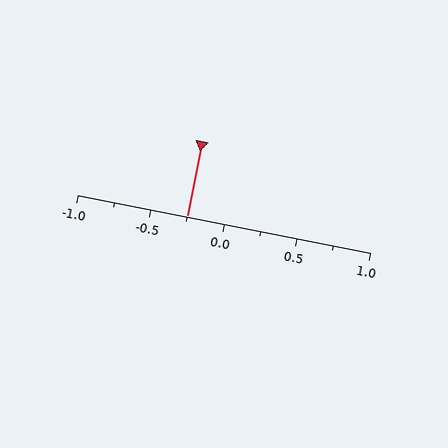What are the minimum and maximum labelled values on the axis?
The axis runs from -1.0 to 1.0.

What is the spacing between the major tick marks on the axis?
The major ticks are spaced 0.5 apart.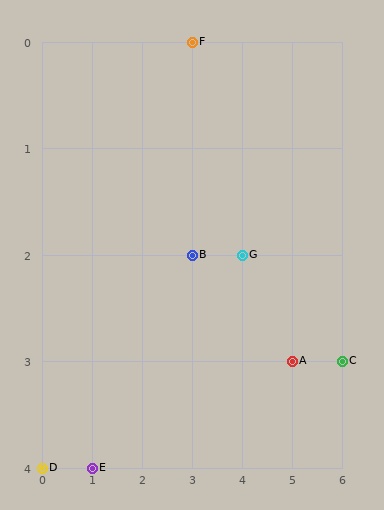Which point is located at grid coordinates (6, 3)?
Point C is at (6, 3).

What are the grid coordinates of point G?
Point G is at grid coordinates (4, 2).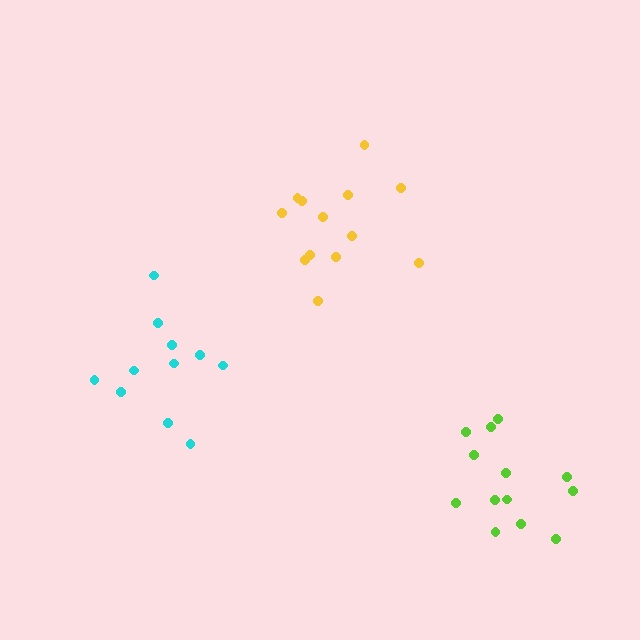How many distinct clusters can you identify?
There are 3 distinct clusters.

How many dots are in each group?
Group 1: 13 dots, Group 2: 11 dots, Group 3: 13 dots (37 total).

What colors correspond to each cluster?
The clusters are colored: yellow, cyan, lime.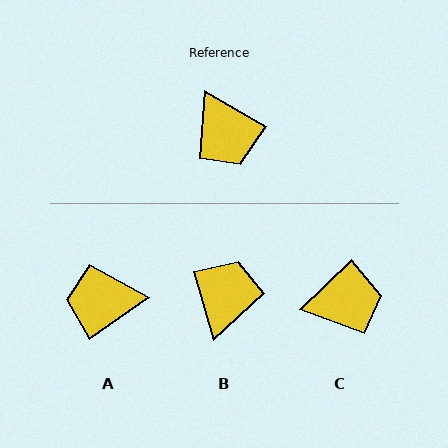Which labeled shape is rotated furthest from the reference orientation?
B, about 137 degrees away.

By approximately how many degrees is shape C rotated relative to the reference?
Approximately 74 degrees counter-clockwise.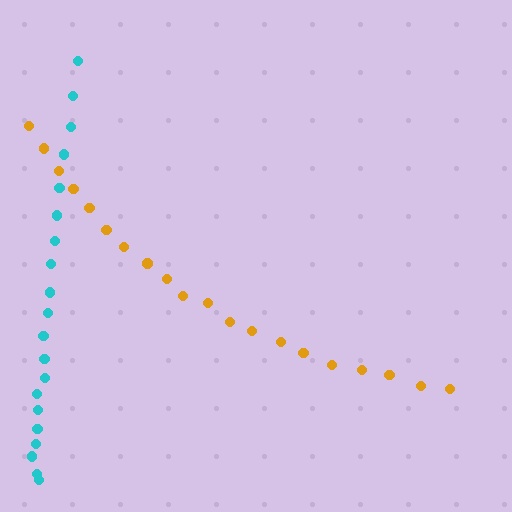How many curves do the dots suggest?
There are 2 distinct paths.